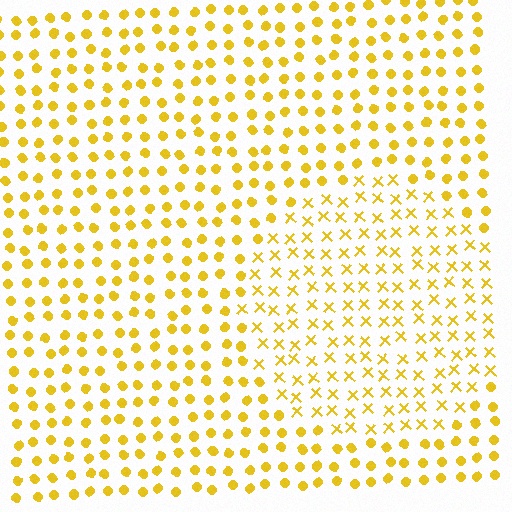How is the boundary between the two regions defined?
The boundary is defined by a change in element shape: X marks inside vs. circles outside. All elements share the same color and spacing.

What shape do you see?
I see a circle.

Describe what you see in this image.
The image is filled with small yellow elements arranged in a uniform grid. A circle-shaped region contains X marks, while the surrounding area contains circles. The boundary is defined purely by the change in element shape.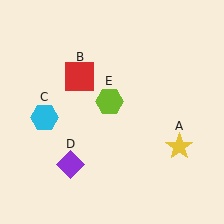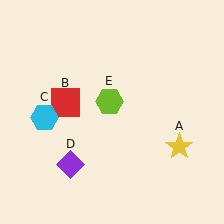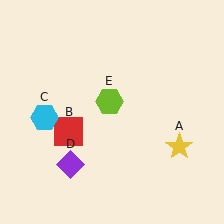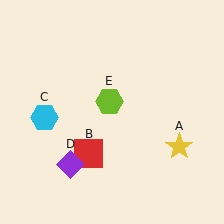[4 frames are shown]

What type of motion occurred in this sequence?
The red square (object B) rotated counterclockwise around the center of the scene.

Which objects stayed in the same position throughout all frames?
Yellow star (object A) and cyan hexagon (object C) and purple diamond (object D) and lime hexagon (object E) remained stationary.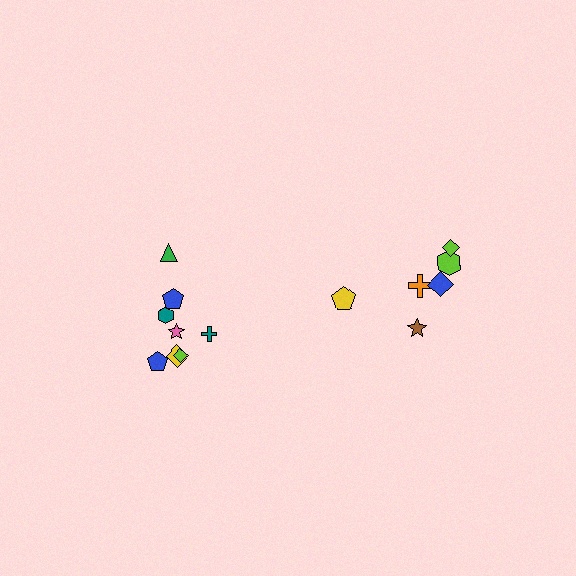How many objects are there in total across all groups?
There are 14 objects.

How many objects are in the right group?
There are 6 objects.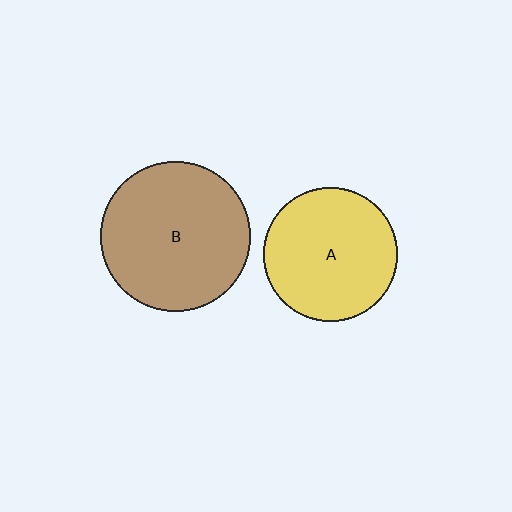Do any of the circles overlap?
No, none of the circles overlap.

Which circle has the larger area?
Circle B (brown).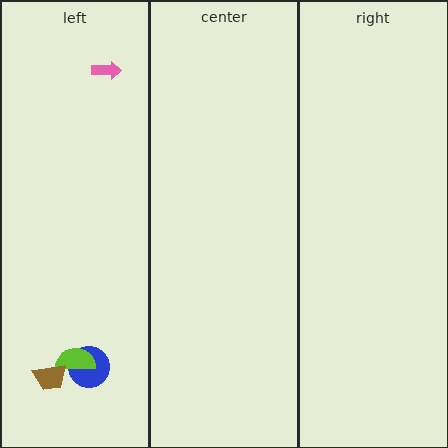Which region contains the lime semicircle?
The left region.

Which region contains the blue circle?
The left region.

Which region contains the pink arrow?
The left region.